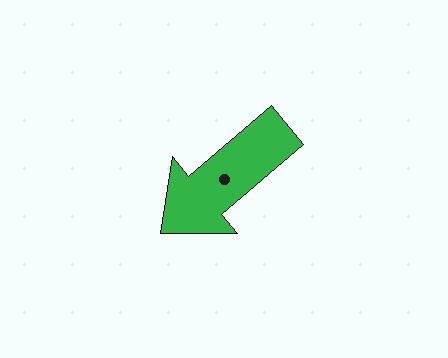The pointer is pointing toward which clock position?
Roughly 8 o'clock.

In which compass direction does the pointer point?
Southwest.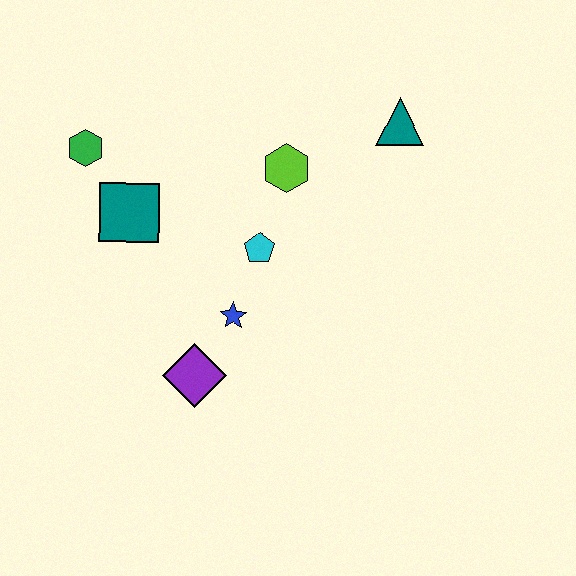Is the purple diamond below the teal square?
Yes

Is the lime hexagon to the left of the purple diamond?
No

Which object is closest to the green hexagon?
The teal square is closest to the green hexagon.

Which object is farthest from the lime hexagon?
The purple diamond is farthest from the lime hexagon.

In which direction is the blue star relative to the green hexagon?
The blue star is below the green hexagon.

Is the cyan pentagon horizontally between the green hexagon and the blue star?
No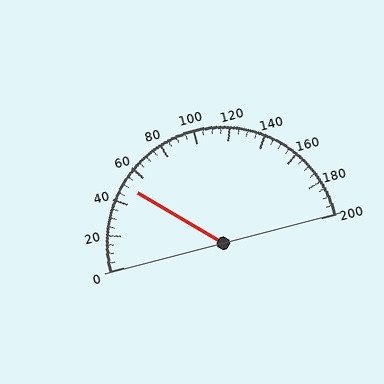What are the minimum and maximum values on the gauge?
The gauge ranges from 0 to 200.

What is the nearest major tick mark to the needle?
The nearest major tick mark is 40.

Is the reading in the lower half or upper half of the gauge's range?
The reading is in the lower half of the range (0 to 200).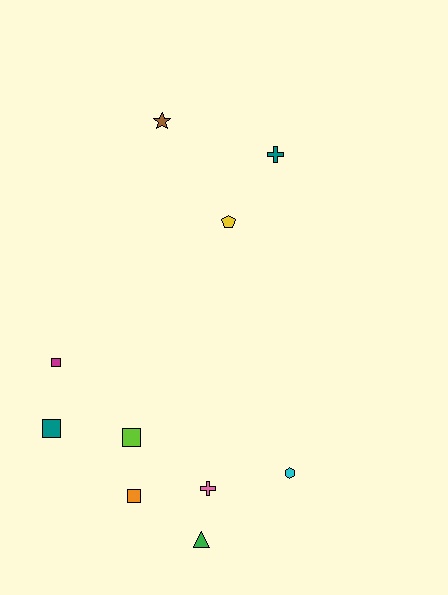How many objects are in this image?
There are 10 objects.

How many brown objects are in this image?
There is 1 brown object.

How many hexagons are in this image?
There is 1 hexagon.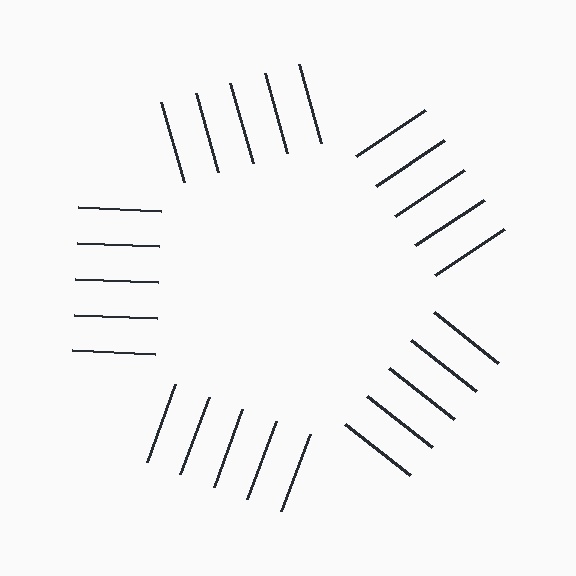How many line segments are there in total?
25 — 5 along each of the 5 edges.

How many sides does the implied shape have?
5 sides — the line-ends trace a pentagon.